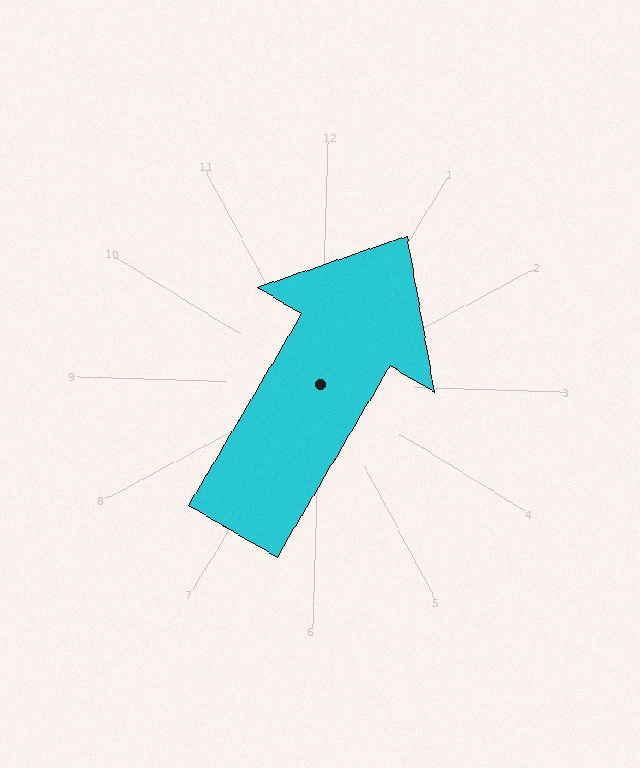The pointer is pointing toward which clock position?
Roughly 1 o'clock.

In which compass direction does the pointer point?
Northeast.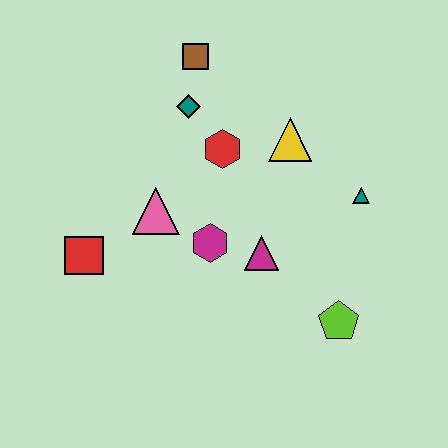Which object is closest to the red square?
The pink triangle is closest to the red square.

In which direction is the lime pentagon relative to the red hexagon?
The lime pentagon is below the red hexagon.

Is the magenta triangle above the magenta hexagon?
No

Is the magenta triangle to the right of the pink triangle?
Yes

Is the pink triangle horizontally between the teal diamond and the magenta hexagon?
No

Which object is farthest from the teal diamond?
The lime pentagon is farthest from the teal diamond.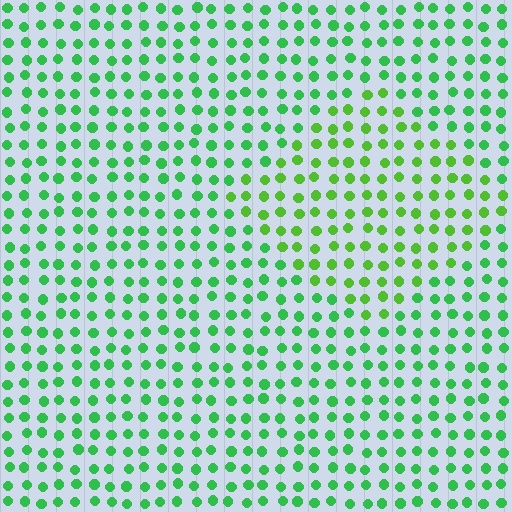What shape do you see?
I see a diamond.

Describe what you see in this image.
The image is filled with small green elements in a uniform arrangement. A diamond-shaped region is visible where the elements are tinted to a slightly different hue, forming a subtle color boundary.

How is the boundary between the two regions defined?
The boundary is defined purely by a slight shift in hue (about 26 degrees). Spacing, size, and orientation are identical on both sides.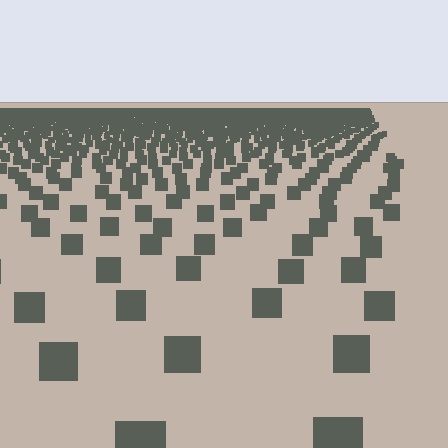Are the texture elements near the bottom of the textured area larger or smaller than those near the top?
Larger. Near the bottom, elements are closer to the viewer and appear at a bigger on-screen size.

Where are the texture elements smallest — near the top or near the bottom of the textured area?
Near the top.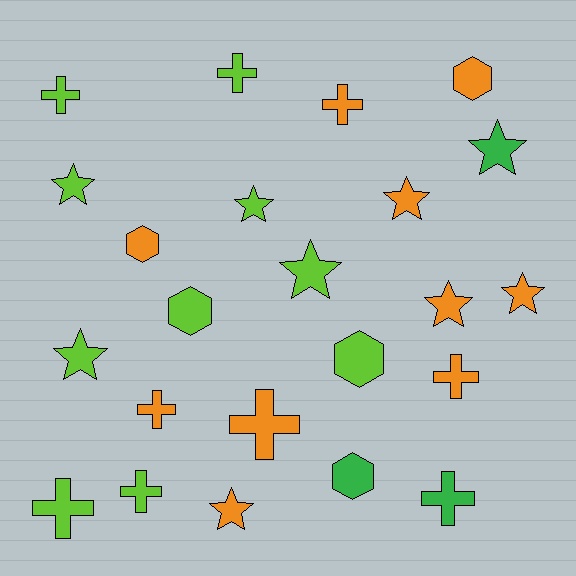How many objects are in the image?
There are 23 objects.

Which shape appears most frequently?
Star, with 9 objects.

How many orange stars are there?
There are 4 orange stars.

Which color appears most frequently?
Orange, with 10 objects.